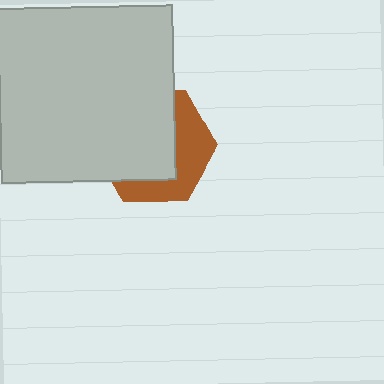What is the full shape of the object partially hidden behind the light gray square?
The partially hidden object is a brown hexagon.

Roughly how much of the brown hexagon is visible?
A small part of it is visible (roughly 39%).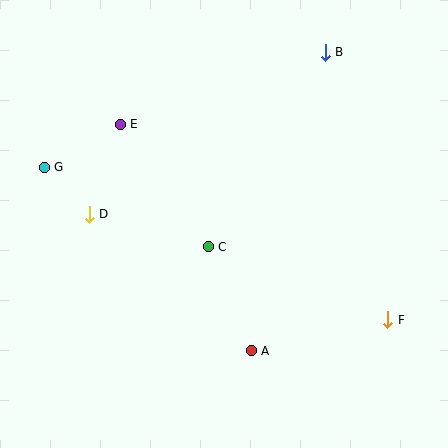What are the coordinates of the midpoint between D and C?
The midpoint between D and C is at (149, 231).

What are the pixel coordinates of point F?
Point F is at (388, 320).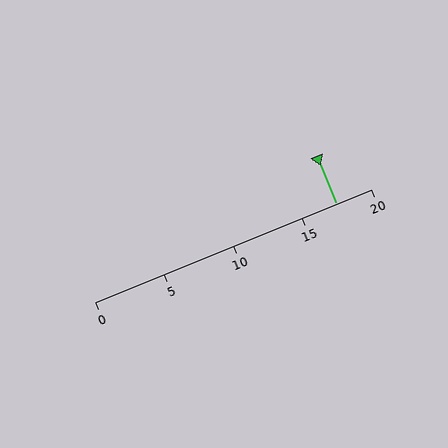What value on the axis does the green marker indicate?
The marker indicates approximately 17.5.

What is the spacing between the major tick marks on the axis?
The major ticks are spaced 5 apart.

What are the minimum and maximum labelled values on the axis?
The axis runs from 0 to 20.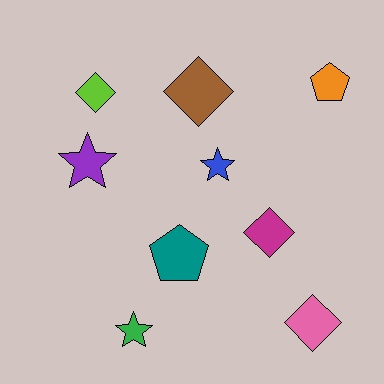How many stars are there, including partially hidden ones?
There are 3 stars.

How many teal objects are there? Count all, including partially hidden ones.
There is 1 teal object.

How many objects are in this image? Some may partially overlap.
There are 9 objects.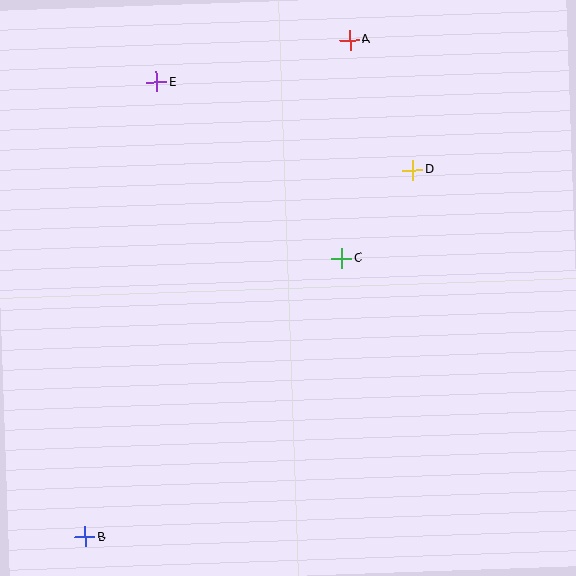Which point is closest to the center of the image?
Point C at (342, 258) is closest to the center.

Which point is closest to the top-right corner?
Point A is closest to the top-right corner.